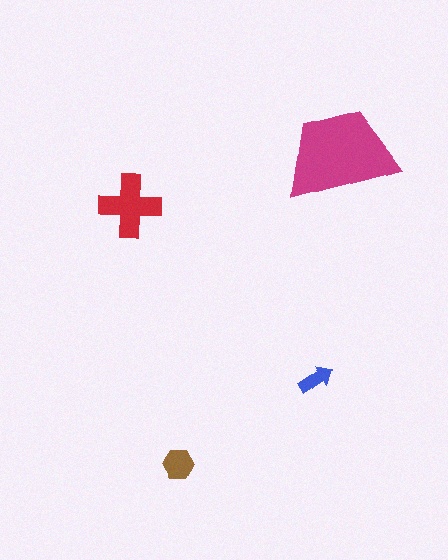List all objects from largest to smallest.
The magenta trapezoid, the red cross, the brown hexagon, the blue arrow.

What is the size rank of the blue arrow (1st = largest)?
4th.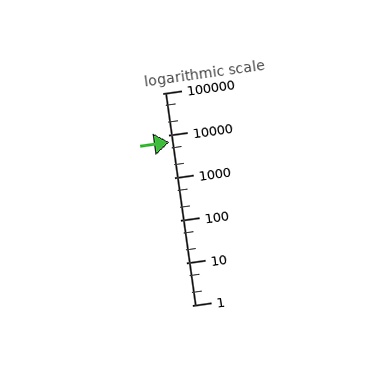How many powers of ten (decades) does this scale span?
The scale spans 5 decades, from 1 to 100000.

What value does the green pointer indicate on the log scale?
The pointer indicates approximately 6900.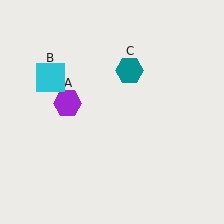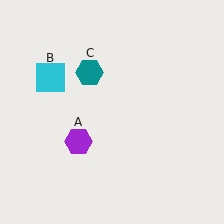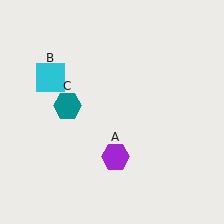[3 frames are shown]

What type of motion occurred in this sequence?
The purple hexagon (object A), teal hexagon (object C) rotated counterclockwise around the center of the scene.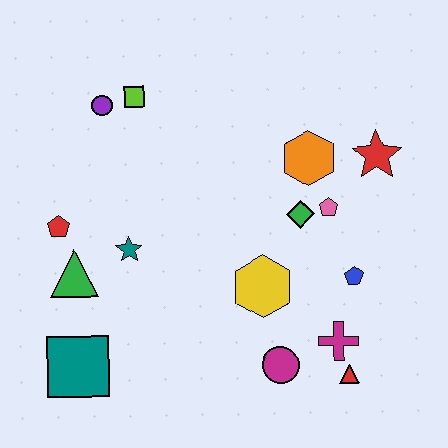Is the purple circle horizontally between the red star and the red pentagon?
Yes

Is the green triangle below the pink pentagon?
Yes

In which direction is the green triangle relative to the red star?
The green triangle is to the left of the red star.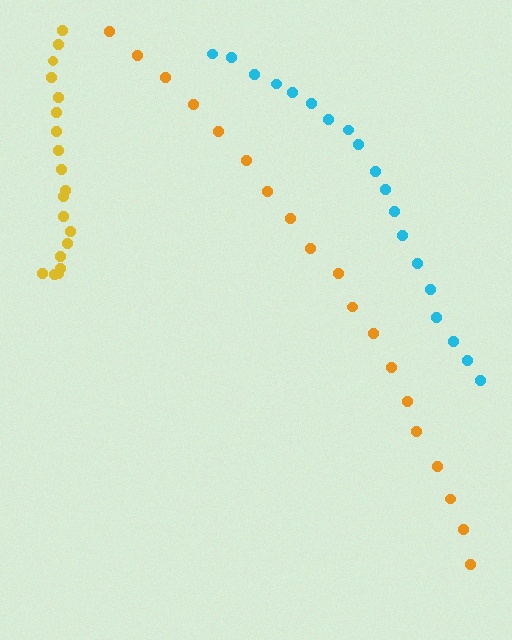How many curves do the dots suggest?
There are 3 distinct paths.